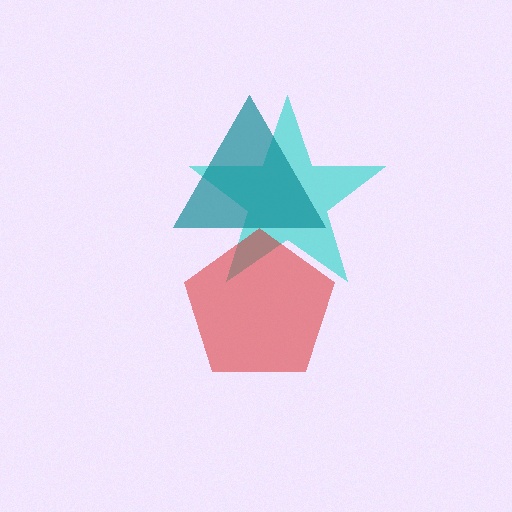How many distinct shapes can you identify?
There are 3 distinct shapes: a cyan star, a red pentagon, a teal triangle.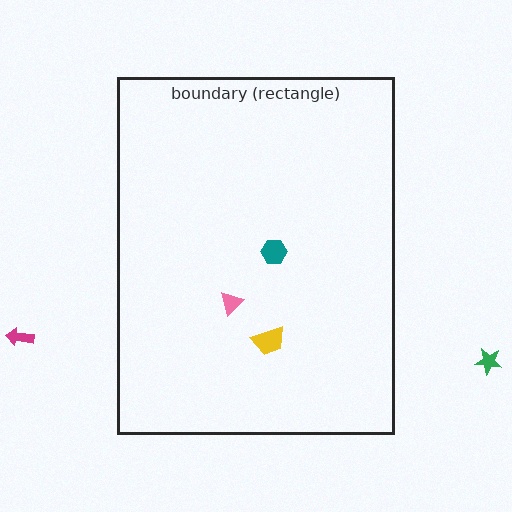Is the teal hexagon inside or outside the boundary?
Inside.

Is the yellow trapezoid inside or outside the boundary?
Inside.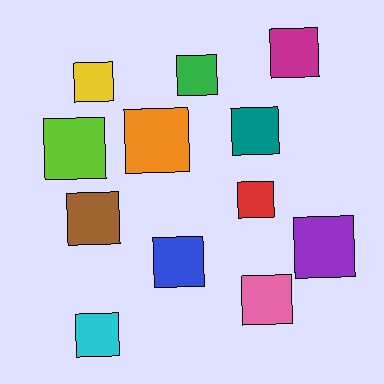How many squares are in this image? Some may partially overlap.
There are 12 squares.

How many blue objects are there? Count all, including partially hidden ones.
There is 1 blue object.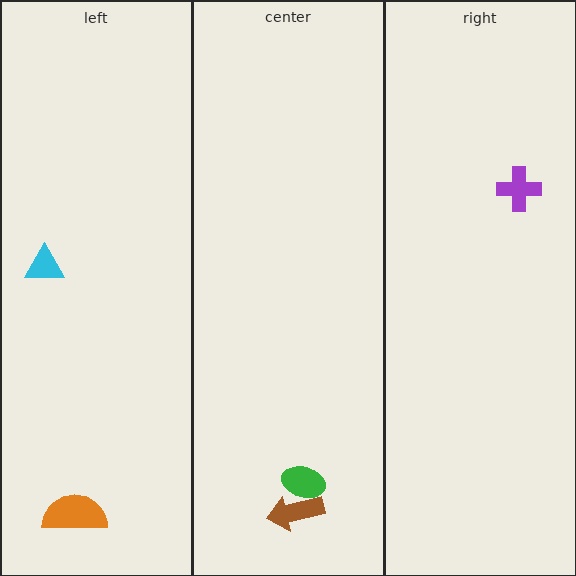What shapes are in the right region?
The purple cross.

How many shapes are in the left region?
2.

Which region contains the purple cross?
The right region.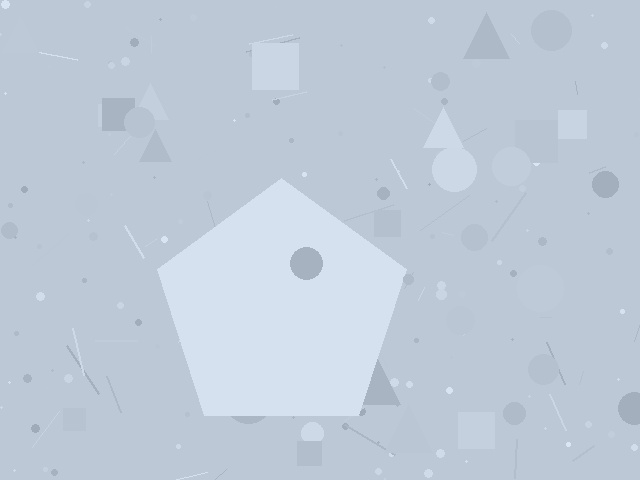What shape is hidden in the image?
A pentagon is hidden in the image.